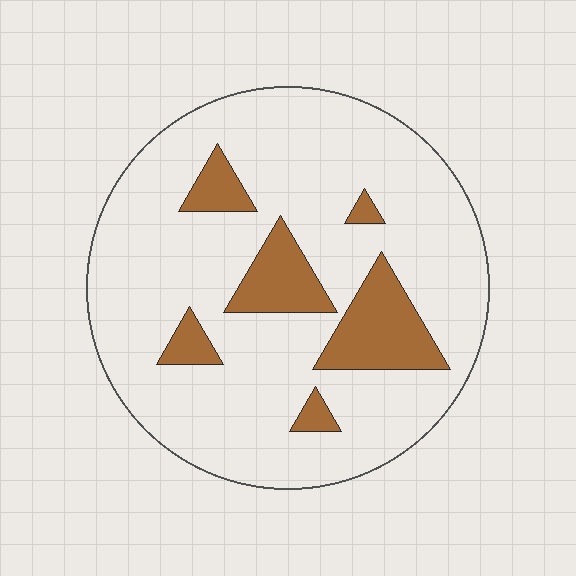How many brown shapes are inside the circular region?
6.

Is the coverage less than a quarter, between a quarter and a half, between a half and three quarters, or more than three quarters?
Less than a quarter.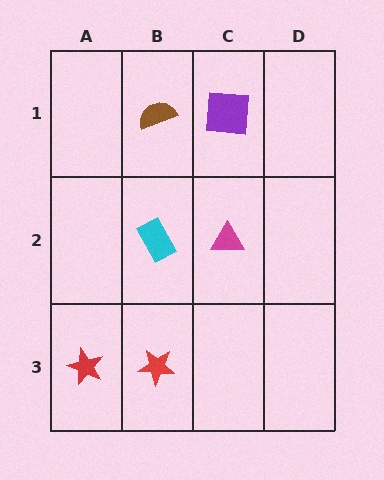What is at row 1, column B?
A brown semicircle.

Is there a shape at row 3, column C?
No, that cell is empty.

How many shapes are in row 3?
2 shapes.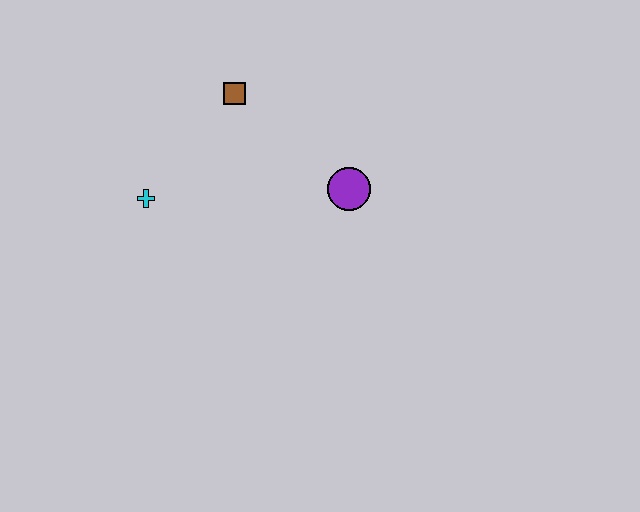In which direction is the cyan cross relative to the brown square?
The cyan cross is below the brown square.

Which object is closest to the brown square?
The cyan cross is closest to the brown square.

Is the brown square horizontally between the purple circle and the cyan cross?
Yes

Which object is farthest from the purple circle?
The cyan cross is farthest from the purple circle.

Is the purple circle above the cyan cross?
Yes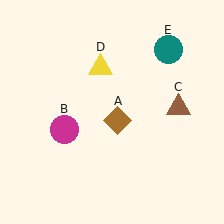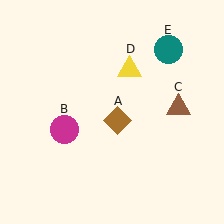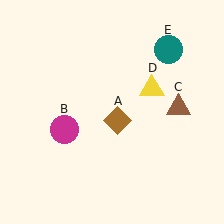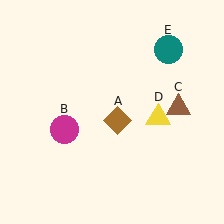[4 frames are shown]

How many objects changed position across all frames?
1 object changed position: yellow triangle (object D).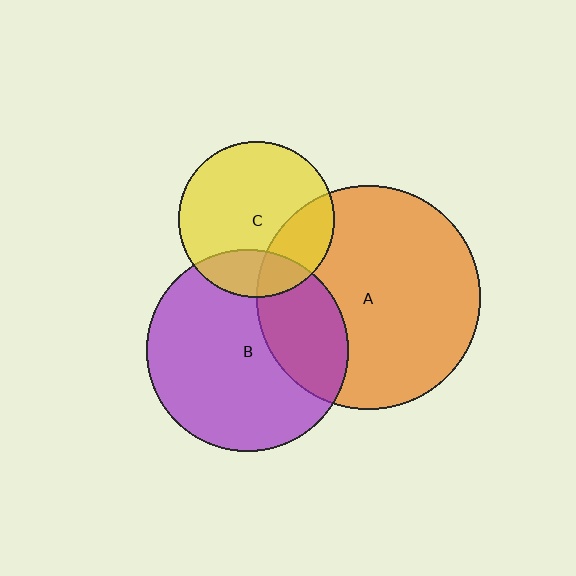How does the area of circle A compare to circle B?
Approximately 1.2 times.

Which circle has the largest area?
Circle A (orange).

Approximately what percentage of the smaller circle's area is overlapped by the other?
Approximately 25%.